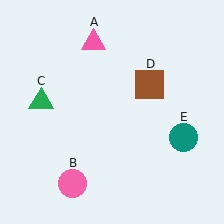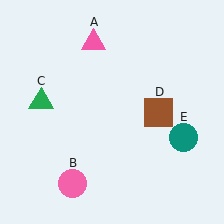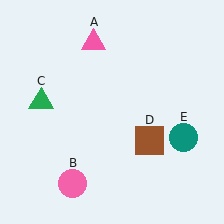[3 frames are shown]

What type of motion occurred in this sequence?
The brown square (object D) rotated clockwise around the center of the scene.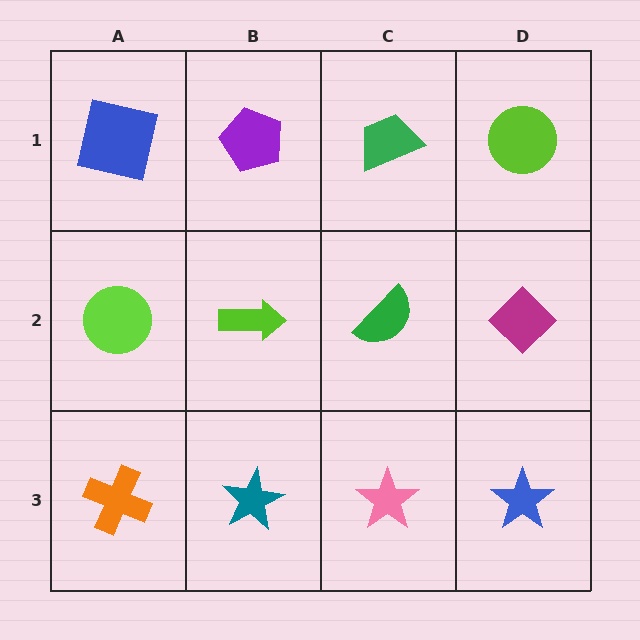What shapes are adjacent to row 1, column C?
A green semicircle (row 2, column C), a purple pentagon (row 1, column B), a lime circle (row 1, column D).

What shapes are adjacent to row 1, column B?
A lime arrow (row 2, column B), a blue square (row 1, column A), a green trapezoid (row 1, column C).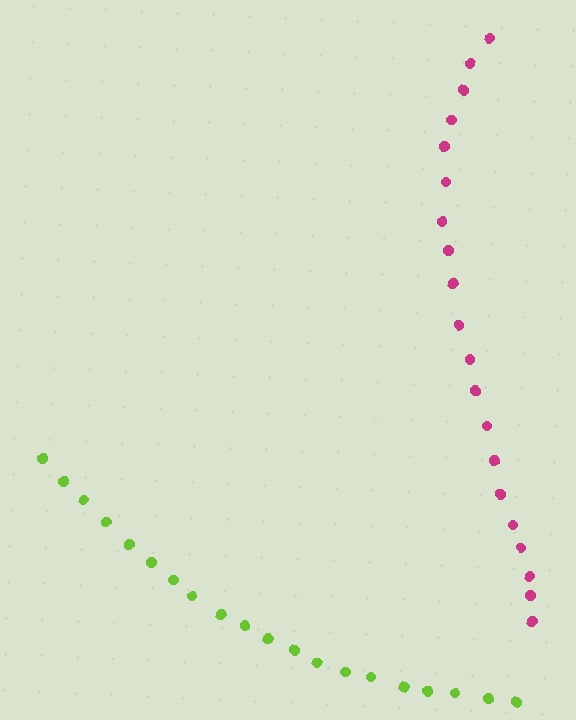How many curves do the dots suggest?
There are 2 distinct paths.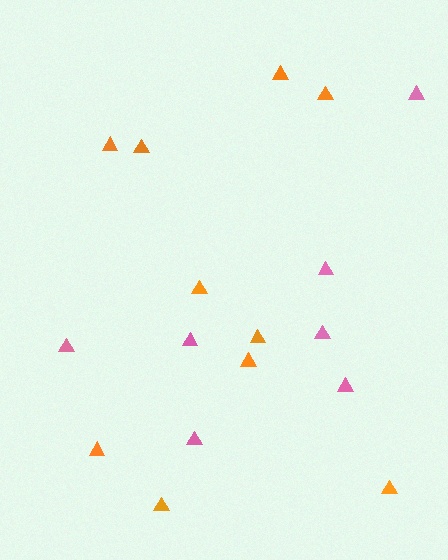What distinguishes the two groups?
There are 2 groups: one group of pink triangles (7) and one group of orange triangles (10).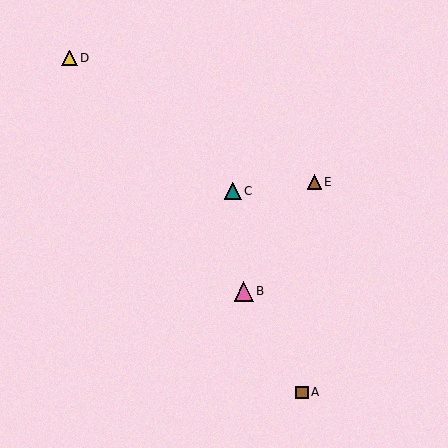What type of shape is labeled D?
Shape D is a yellow triangle.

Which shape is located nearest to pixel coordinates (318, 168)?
The brown triangle (labeled E) at (314, 182) is nearest to that location.